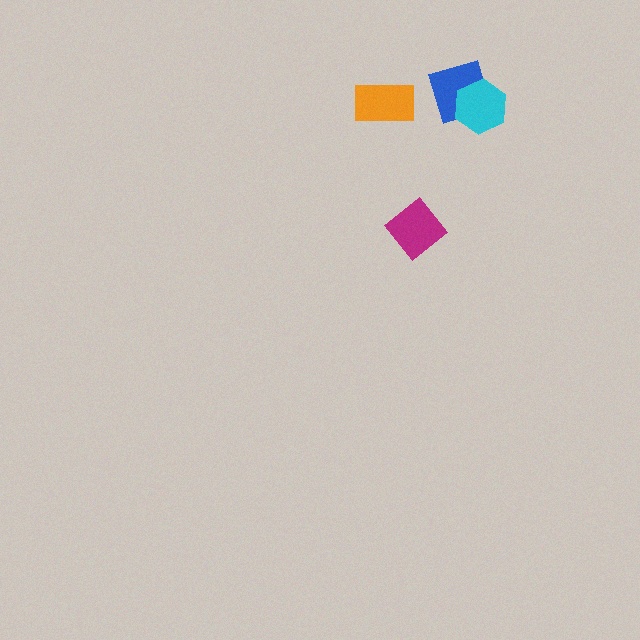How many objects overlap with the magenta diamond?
0 objects overlap with the magenta diamond.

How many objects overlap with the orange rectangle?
0 objects overlap with the orange rectangle.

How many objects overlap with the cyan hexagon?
1 object overlaps with the cyan hexagon.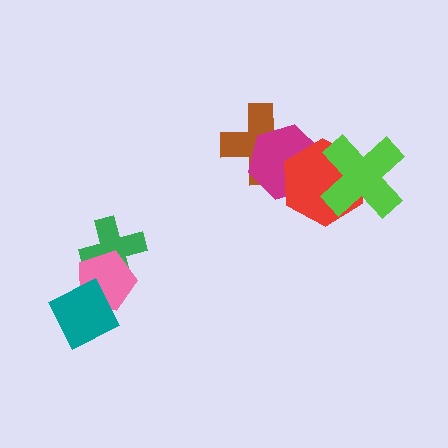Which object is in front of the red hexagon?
The lime cross is in front of the red hexagon.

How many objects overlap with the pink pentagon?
2 objects overlap with the pink pentagon.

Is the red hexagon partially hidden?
Yes, it is partially covered by another shape.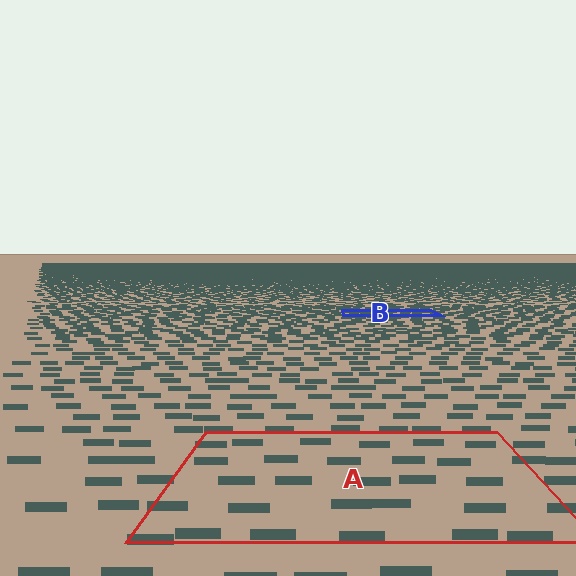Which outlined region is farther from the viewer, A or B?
Region B is farther from the viewer — the texture elements inside it appear smaller and more densely packed.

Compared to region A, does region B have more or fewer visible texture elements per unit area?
Region B has more texture elements per unit area — they are packed more densely because it is farther away.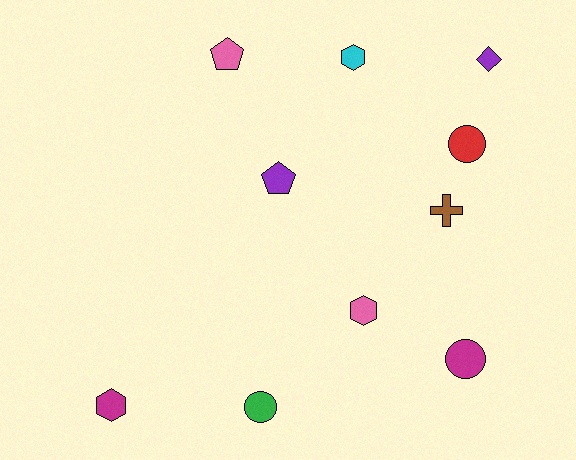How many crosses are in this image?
There is 1 cross.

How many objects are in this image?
There are 10 objects.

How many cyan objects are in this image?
There is 1 cyan object.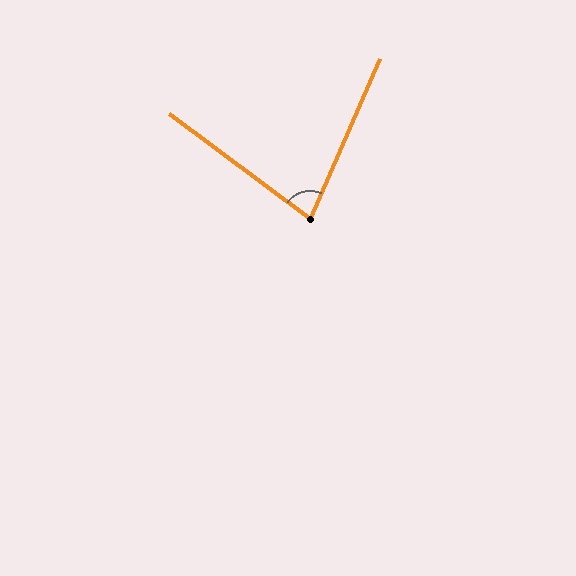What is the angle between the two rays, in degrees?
Approximately 77 degrees.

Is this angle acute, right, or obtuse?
It is acute.